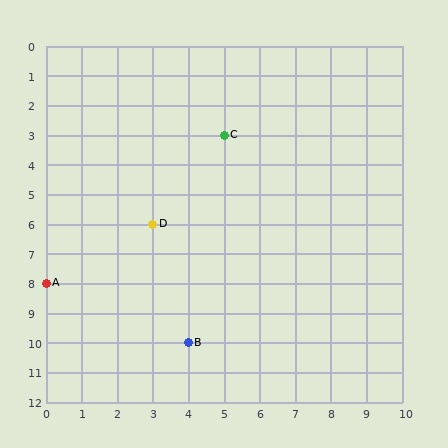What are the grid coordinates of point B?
Point B is at grid coordinates (4, 10).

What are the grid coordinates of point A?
Point A is at grid coordinates (0, 8).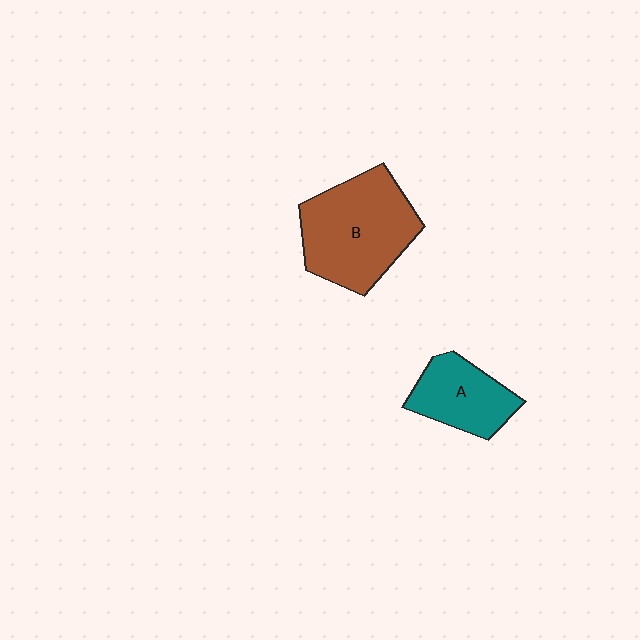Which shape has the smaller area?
Shape A (teal).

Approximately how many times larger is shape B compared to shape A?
Approximately 1.7 times.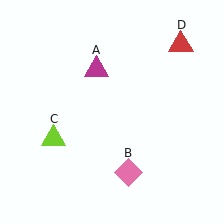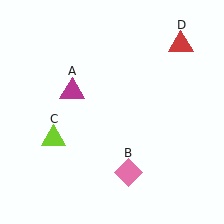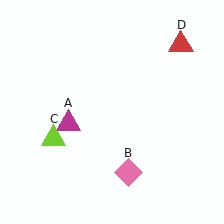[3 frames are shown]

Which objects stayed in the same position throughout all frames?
Pink diamond (object B) and lime triangle (object C) and red triangle (object D) remained stationary.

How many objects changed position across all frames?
1 object changed position: magenta triangle (object A).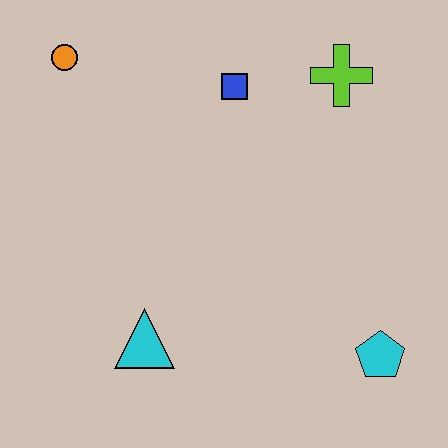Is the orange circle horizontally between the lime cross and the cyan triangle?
No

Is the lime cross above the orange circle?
No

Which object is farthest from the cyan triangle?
The lime cross is farthest from the cyan triangle.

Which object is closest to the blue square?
The lime cross is closest to the blue square.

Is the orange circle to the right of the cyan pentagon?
No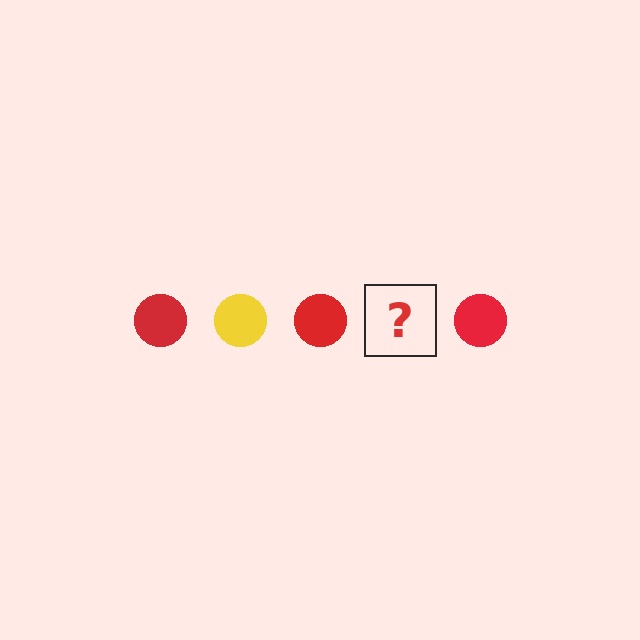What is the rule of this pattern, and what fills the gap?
The rule is that the pattern cycles through red, yellow circles. The gap should be filled with a yellow circle.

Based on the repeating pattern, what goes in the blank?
The blank should be a yellow circle.